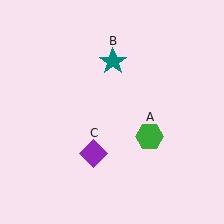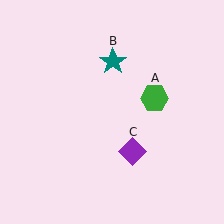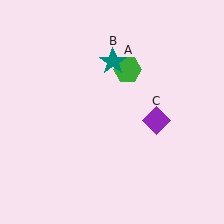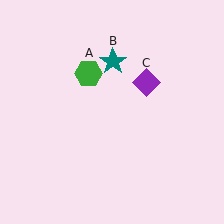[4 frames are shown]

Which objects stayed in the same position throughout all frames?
Teal star (object B) remained stationary.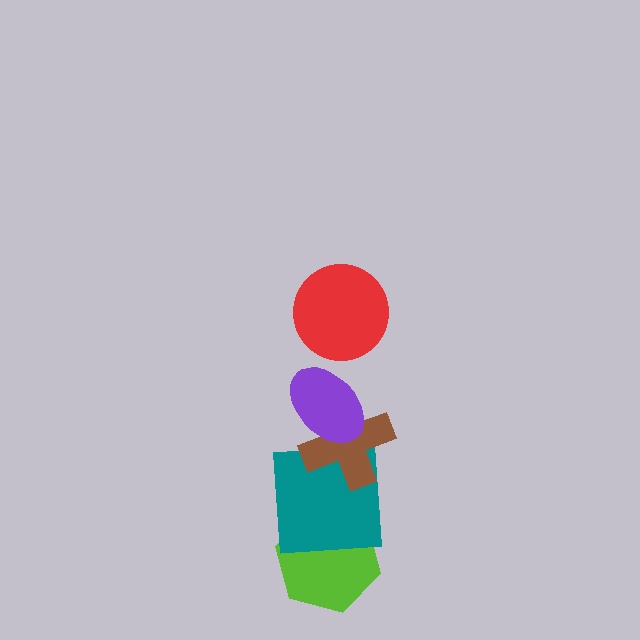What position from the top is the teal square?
The teal square is 4th from the top.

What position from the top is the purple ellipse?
The purple ellipse is 2nd from the top.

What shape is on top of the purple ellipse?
The red circle is on top of the purple ellipse.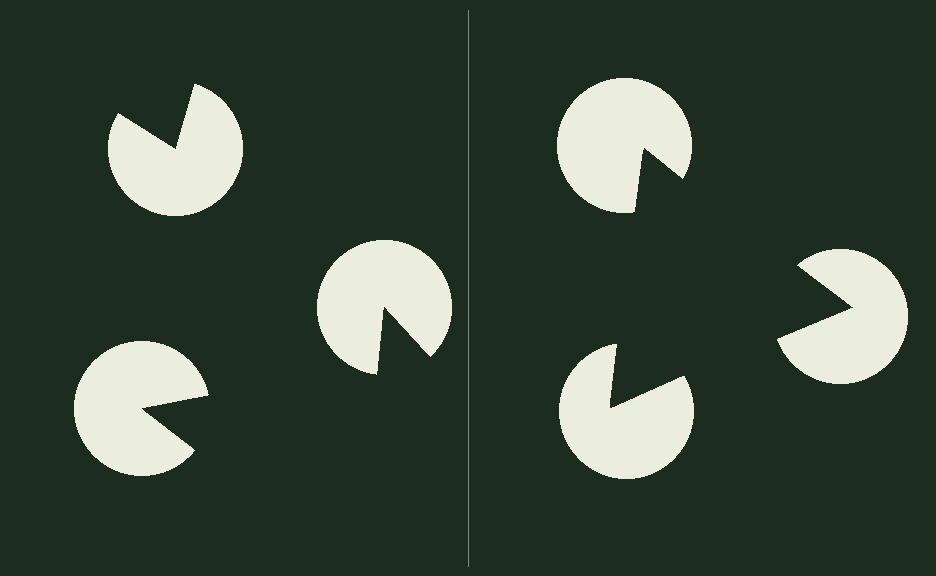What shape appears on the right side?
An illusory triangle.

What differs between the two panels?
The pac-man discs are positioned identically on both sides; only the wedge orientations differ. On the right they align to a triangle; on the left they are misaligned.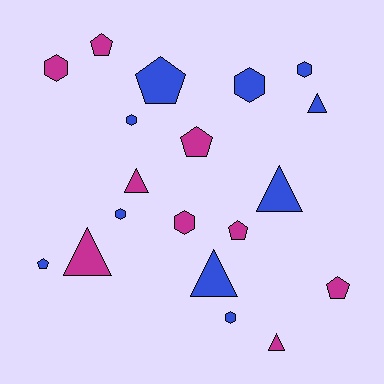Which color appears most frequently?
Blue, with 10 objects.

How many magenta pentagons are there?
There are 4 magenta pentagons.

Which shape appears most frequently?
Hexagon, with 7 objects.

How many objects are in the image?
There are 19 objects.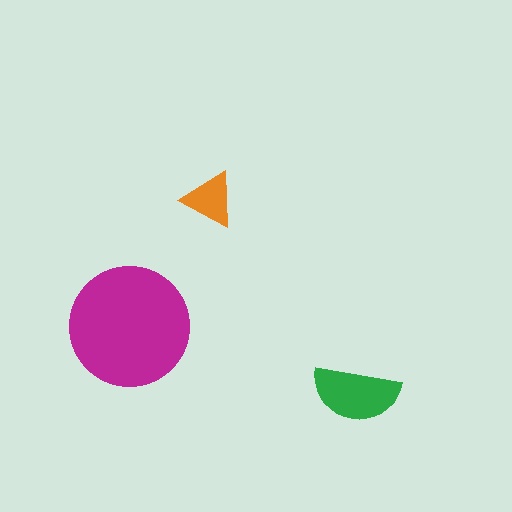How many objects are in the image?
There are 3 objects in the image.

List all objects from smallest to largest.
The orange triangle, the green semicircle, the magenta circle.